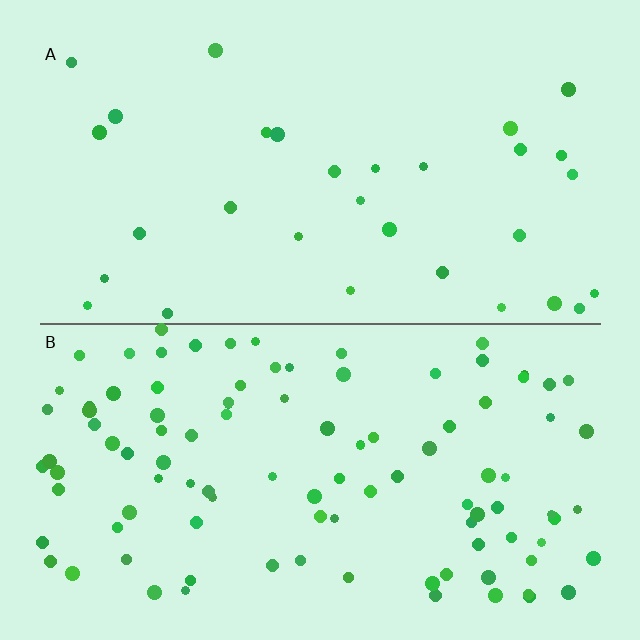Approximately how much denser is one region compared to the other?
Approximately 3.4× — region B over region A.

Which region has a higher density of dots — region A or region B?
B (the bottom).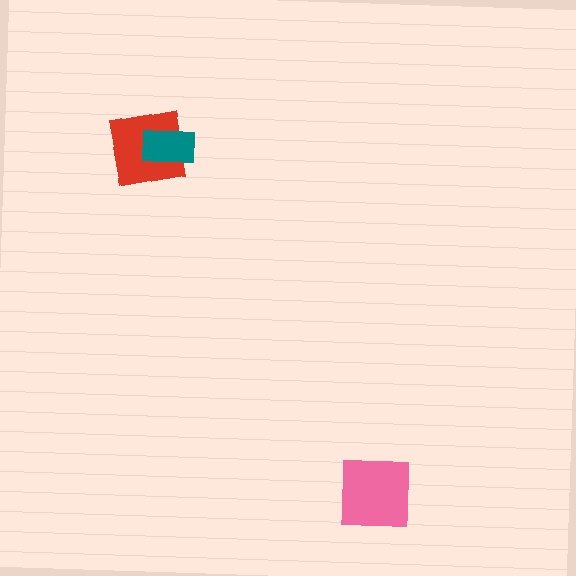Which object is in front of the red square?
The teal rectangle is in front of the red square.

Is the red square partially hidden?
Yes, it is partially covered by another shape.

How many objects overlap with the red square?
1 object overlaps with the red square.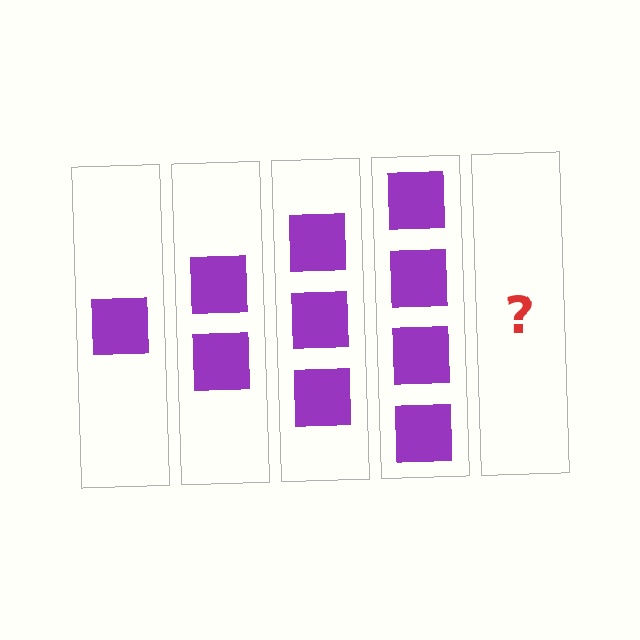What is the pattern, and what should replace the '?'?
The pattern is that each step adds one more square. The '?' should be 5 squares.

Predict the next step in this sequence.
The next step is 5 squares.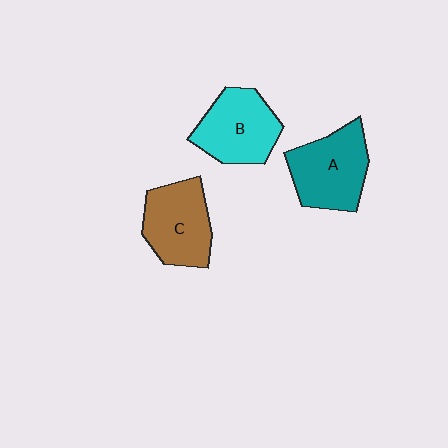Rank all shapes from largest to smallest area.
From largest to smallest: A (teal), B (cyan), C (brown).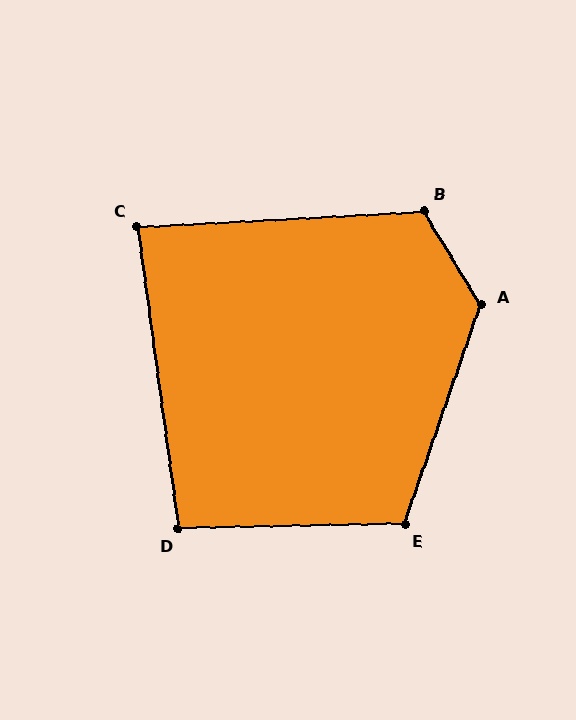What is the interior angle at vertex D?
Approximately 97 degrees (obtuse).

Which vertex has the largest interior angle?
A, at approximately 129 degrees.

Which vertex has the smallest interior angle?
C, at approximately 85 degrees.